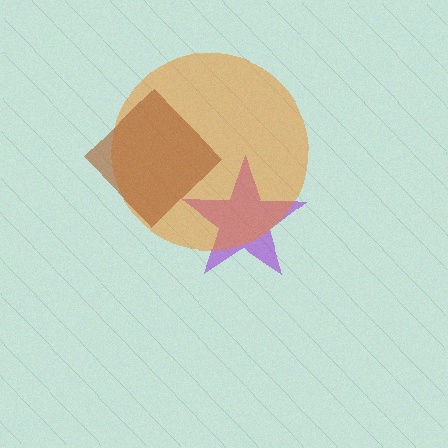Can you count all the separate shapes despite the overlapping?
Yes, there are 3 separate shapes.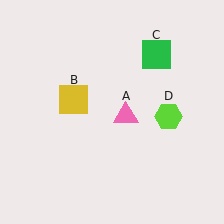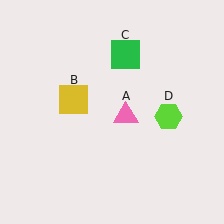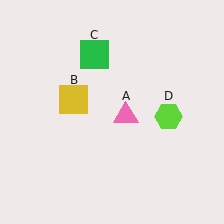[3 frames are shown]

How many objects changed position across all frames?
1 object changed position: green square (object C).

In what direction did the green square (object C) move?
The green square (object C) moved left.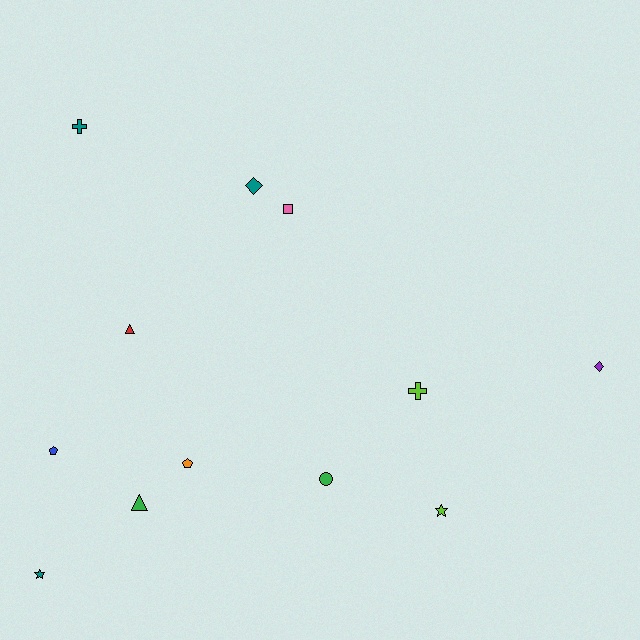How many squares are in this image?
There is 1 square.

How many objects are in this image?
There are 12 objects.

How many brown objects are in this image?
There are no brown objects.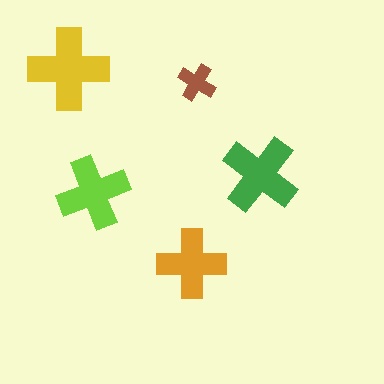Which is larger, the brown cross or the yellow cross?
The yellow one.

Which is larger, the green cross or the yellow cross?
The yellow one.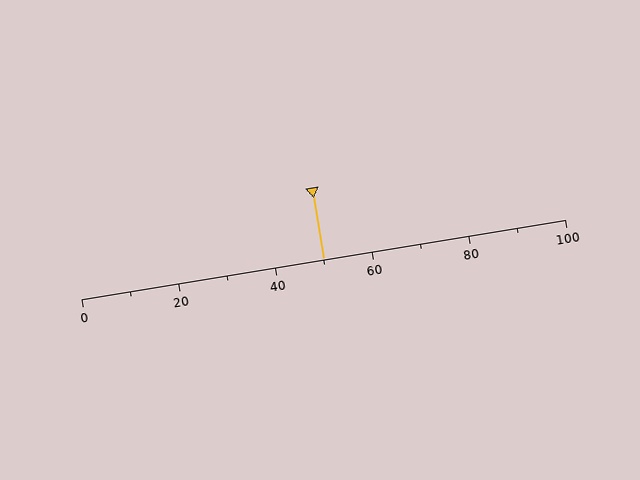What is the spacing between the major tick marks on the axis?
The major ticks are spaced 20 apart.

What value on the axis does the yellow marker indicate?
The marker indicates approximately 50.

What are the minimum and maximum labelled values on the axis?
The axis runs from 0 to 100.